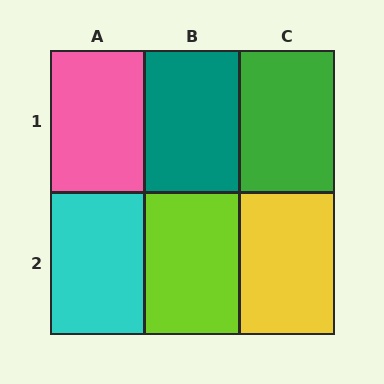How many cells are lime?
1 cell is lime.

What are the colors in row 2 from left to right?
Cyan, lime, yellow.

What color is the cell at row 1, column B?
Teal.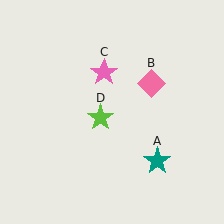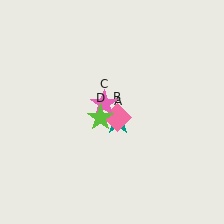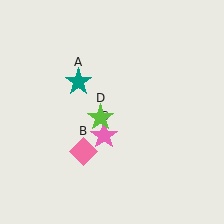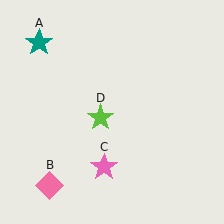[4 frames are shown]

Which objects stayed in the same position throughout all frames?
Lime star (object D) remained stationary.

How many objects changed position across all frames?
3 objects changed position: teal star (object A), pink diamond (object B), pink star (object C).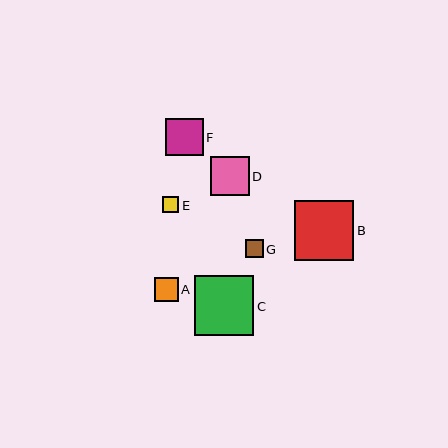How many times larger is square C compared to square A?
Square C is approximately 2.5 times the size of square A.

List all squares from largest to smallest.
From largest to smallest: B, C, D, F, A, G, E.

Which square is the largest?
Square B is the largest with a size of approximately 59 pixels.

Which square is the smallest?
Square E is the smallest with a size of approximately 16 pixels.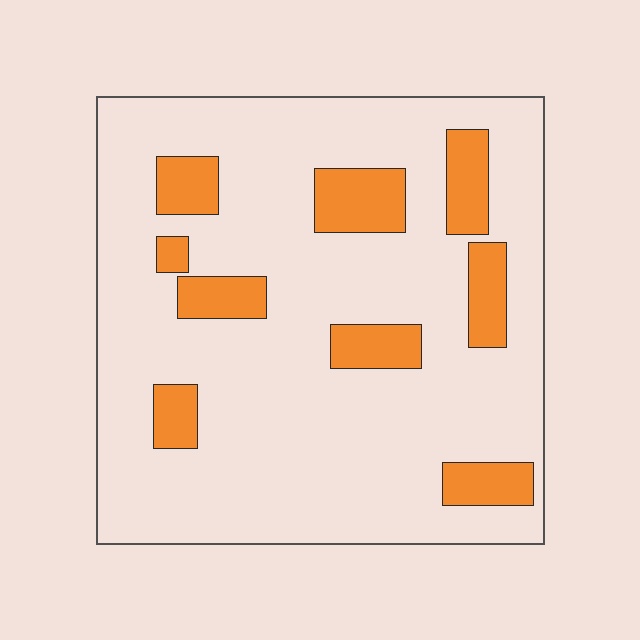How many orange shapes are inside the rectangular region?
9.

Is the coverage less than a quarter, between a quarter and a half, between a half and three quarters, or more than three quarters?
Less than a quarter.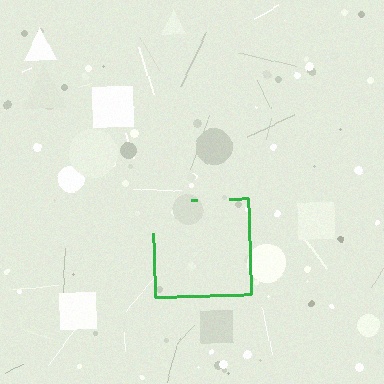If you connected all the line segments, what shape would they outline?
They would outline a square.